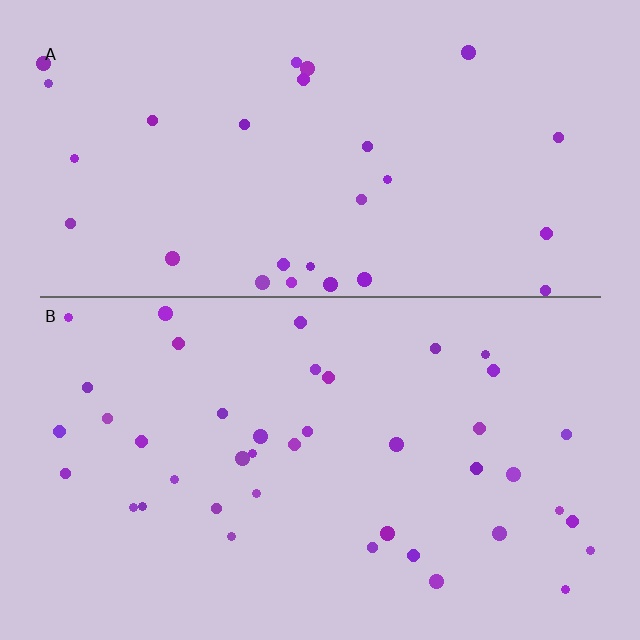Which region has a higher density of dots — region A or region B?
B (the bottom).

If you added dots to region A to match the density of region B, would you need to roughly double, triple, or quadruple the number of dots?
Approximately double.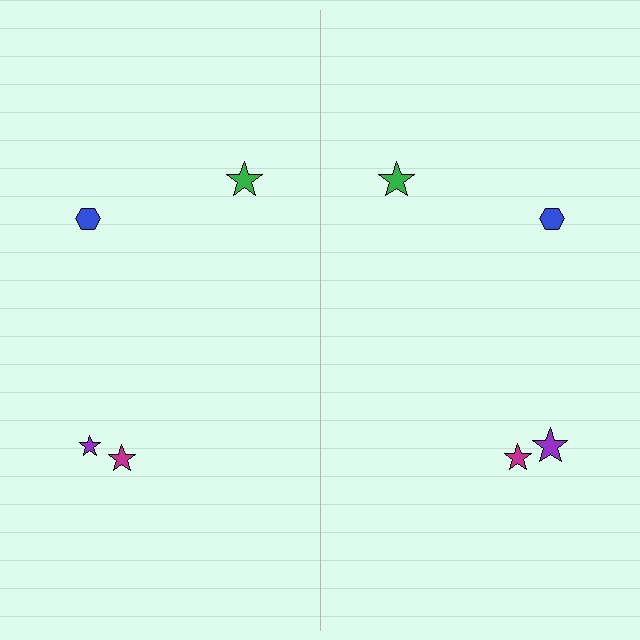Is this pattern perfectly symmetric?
No, the pattern is not perfectly symmetric. The purple star on the right side has a different size than its mirror counterpart.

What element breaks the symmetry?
The purple star on the right side has a different size than its mirror counterpart.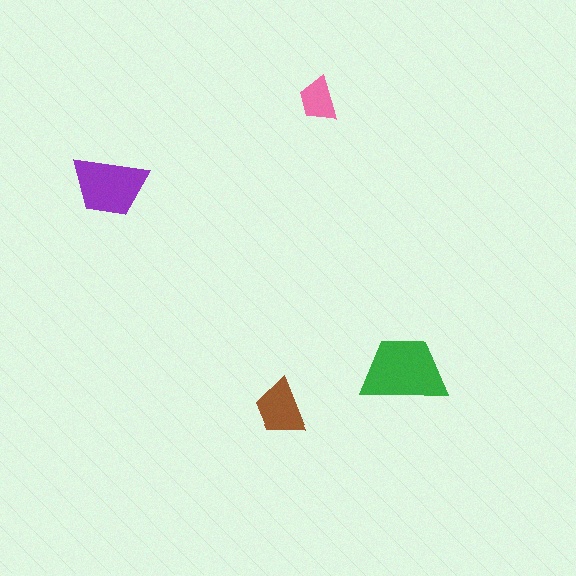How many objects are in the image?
There are 4 objects in the image.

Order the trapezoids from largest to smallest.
the green one, the purple one, the brown one, the pink one.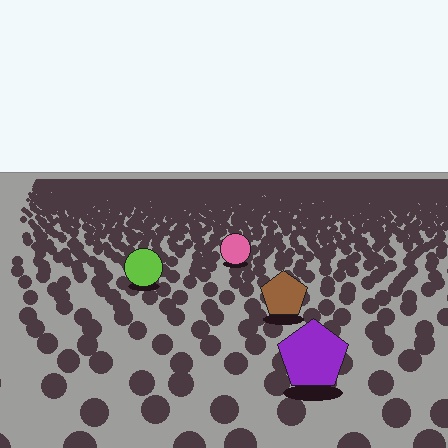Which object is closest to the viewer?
The purple pentagon is closest. The texture marks near it are larger and more spread out.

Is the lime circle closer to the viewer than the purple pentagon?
No. The purple pentagon is closer — you can tell from the texture gradient: the ground texture is coarser near it.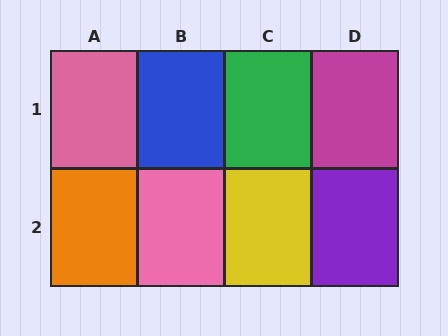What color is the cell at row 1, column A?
Pink.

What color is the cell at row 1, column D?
Magenta.